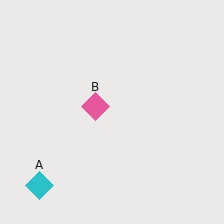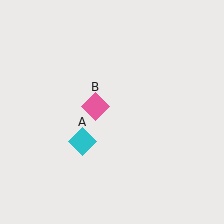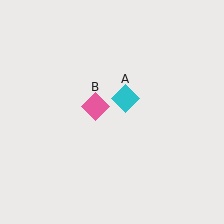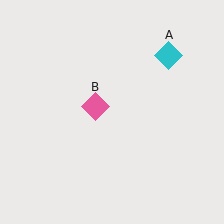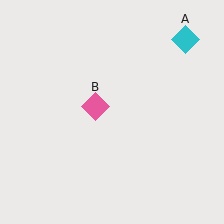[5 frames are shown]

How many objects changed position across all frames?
1 object changed position: cyan diamond (object A).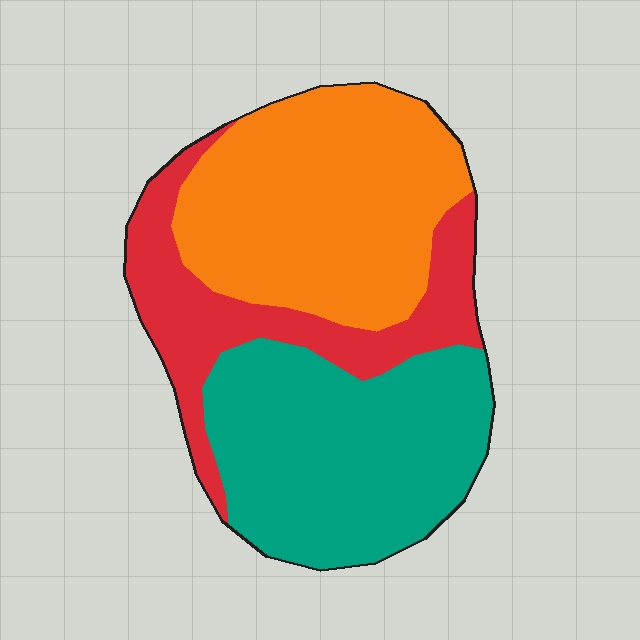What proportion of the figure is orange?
Orange takes up between a quarter and a half of the figure.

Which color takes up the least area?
Red, at roughly 25%.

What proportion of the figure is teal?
Teal takes up about three eighths (3/8) of the figure.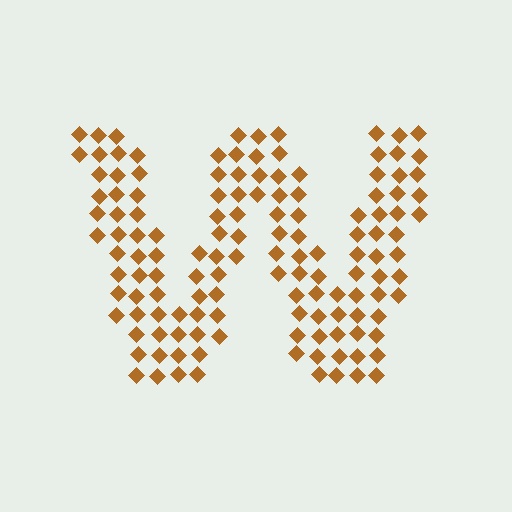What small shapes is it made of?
It is made of small diamonds.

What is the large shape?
The large shape is the letter W.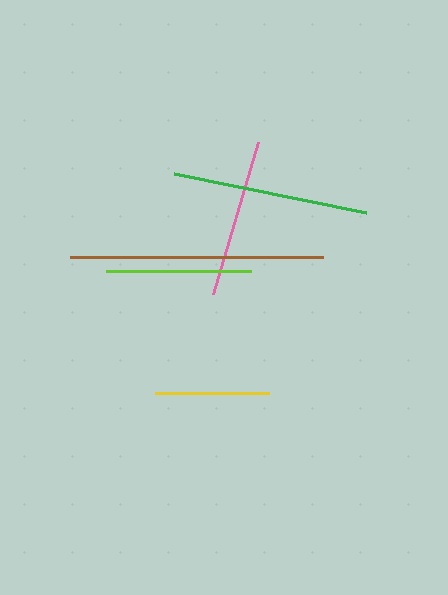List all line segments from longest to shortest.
From longest to shortest: brown, green, pink, lime, yellow.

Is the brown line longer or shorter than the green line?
The brown line is longer than the green line.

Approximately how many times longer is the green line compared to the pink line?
The green line is approximately 1.2 times the length of the pink line.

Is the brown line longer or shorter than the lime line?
The brown line is longer than the lime line.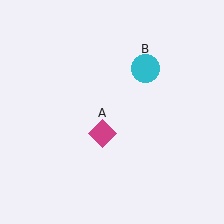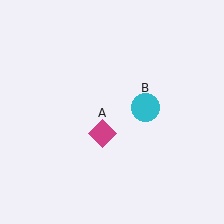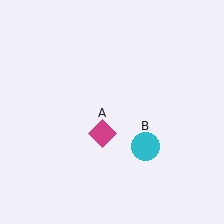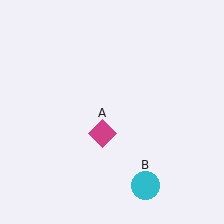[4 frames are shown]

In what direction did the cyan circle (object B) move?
The cyan circle (object B) moved down.